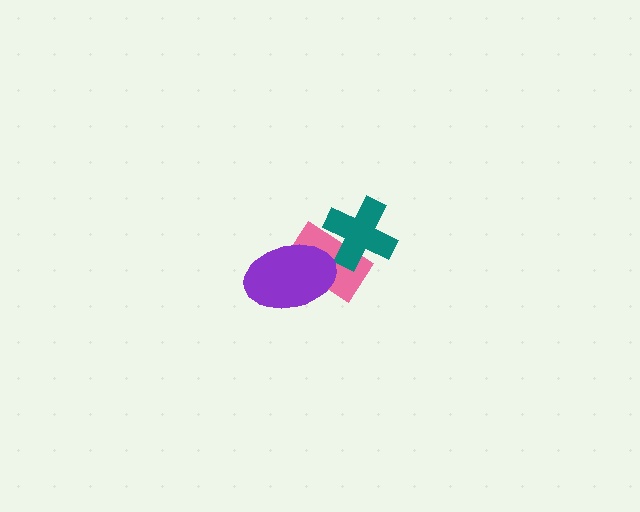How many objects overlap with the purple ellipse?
1 object overlaps with the purple ellipse.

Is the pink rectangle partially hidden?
Yes, it is partially covered by another shape.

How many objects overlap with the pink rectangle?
2 objects overlap with the pink rectangle.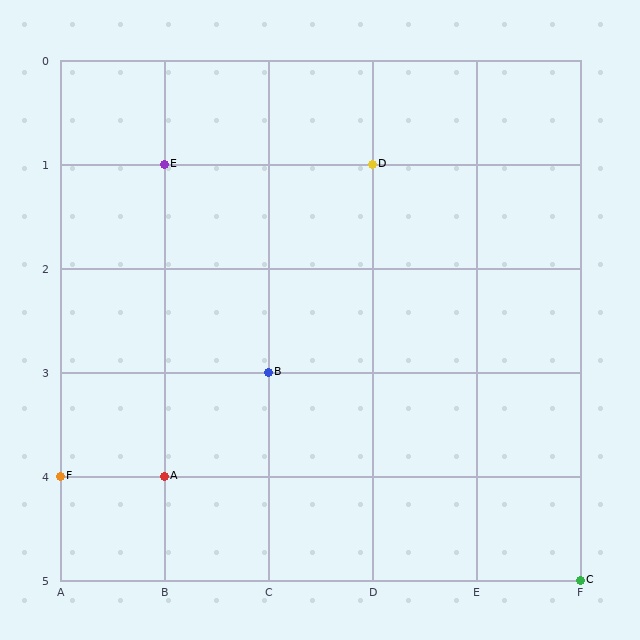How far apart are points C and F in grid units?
Points C and F are 5 columns and 1 row apart (about 5.1 grid units diagonally).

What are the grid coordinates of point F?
Point F is at grid coordinates (A, 4).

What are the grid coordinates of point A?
Point A is at grid coordinates (B, 4).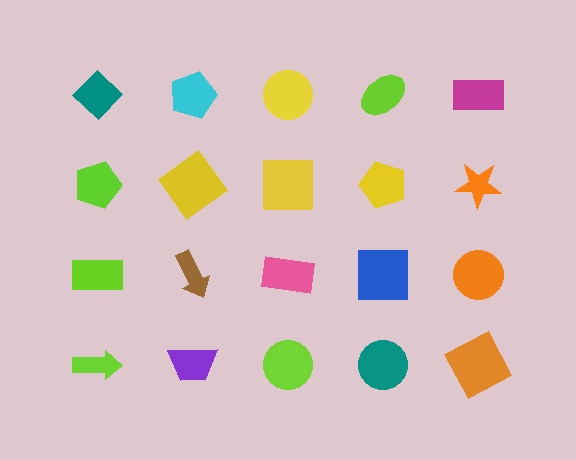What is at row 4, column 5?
An orange square.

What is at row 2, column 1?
A lime pentagon.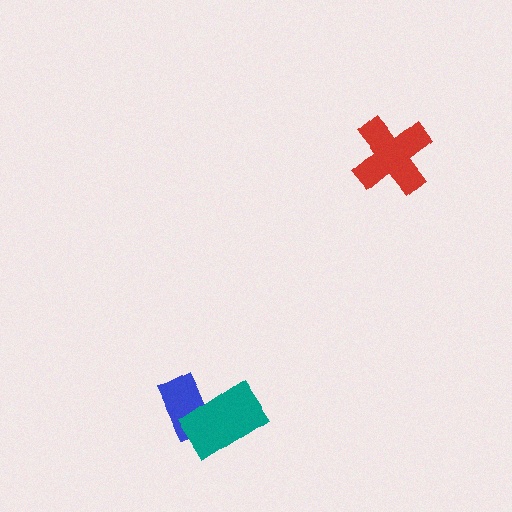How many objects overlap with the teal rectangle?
1 object overlaps with the teal rectangle.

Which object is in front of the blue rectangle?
The teal rectangle is in front of the blue rectangle.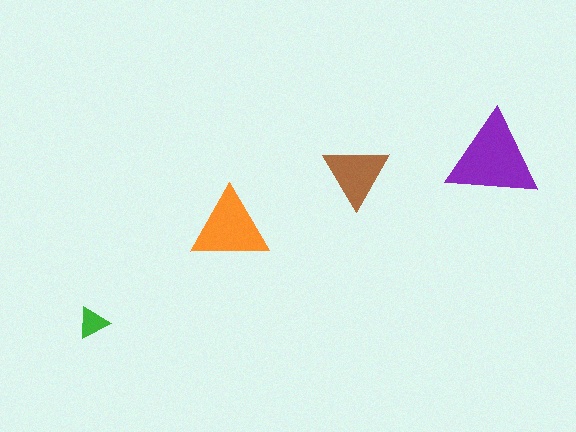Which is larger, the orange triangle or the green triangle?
The orange one.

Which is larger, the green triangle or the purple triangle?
The purple one.